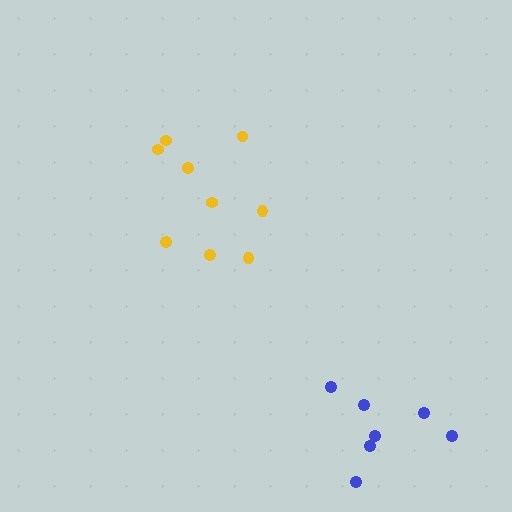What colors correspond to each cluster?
The clusters are colored: yellow, blue.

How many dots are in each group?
Group 1: 9 dots, Group 2: 7 dots (16 total).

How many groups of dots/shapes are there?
There are 2 groups.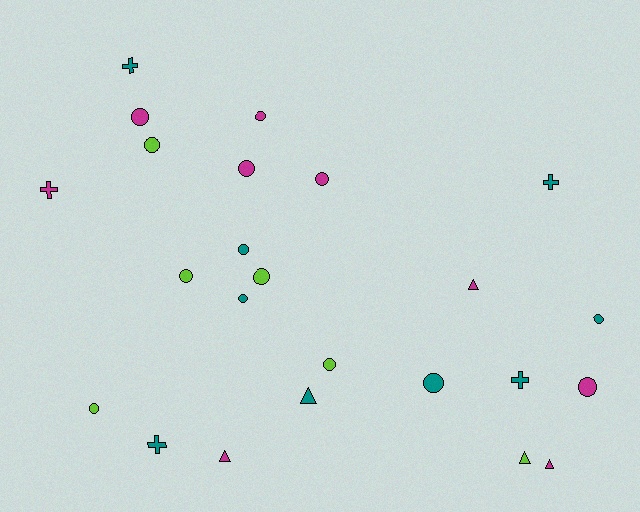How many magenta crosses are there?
There is 1 magenta cross.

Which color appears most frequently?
Magenta, with 9 objects.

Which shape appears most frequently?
Circle, with 14 objects.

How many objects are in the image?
There are 24 objects.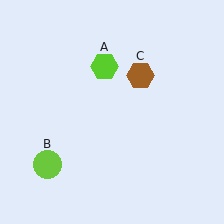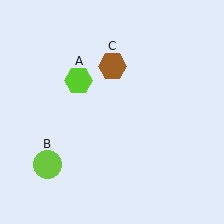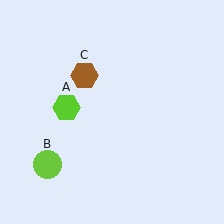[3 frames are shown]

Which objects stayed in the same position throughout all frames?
Lime circle (object B) remained stationary.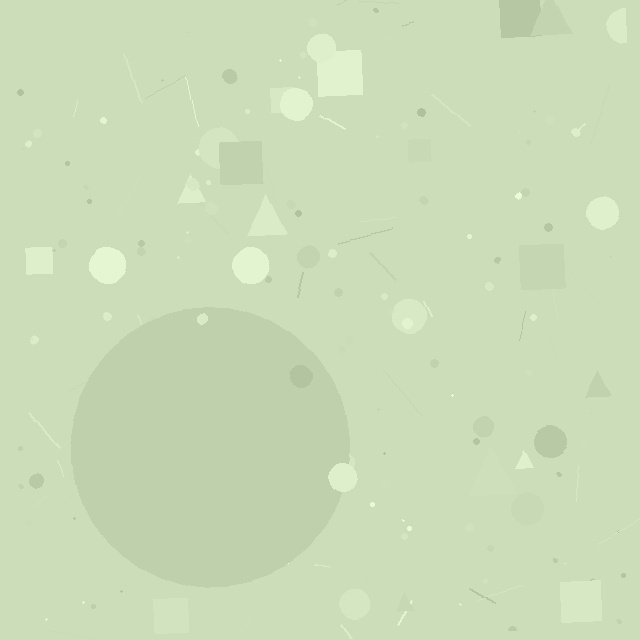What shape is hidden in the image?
A circle is hidden in the image.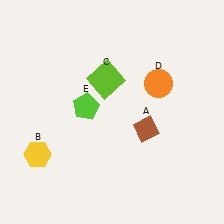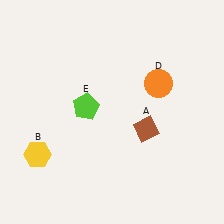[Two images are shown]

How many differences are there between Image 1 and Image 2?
There is 1 difference between the two images.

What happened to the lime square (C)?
The lime square (C) was removed in Image 2. It was in the top-left area of Image 1.